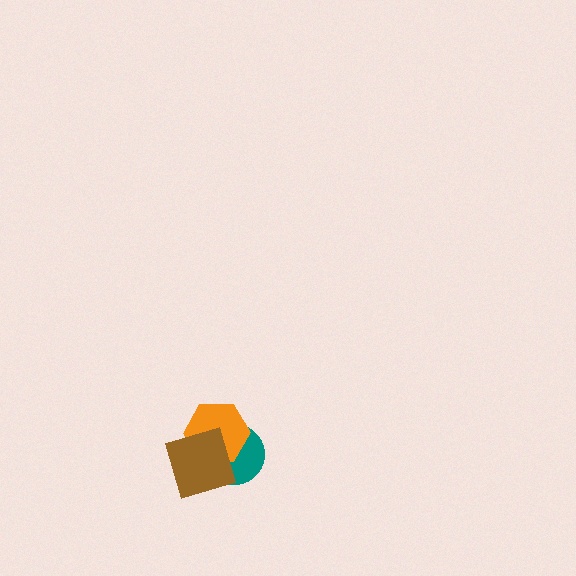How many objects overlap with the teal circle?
2 objects overlap with the teal circle.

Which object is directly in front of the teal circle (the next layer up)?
The orange hexagon is directly in front of the teal circle.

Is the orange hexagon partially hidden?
Yes, it is partially covered by another shape.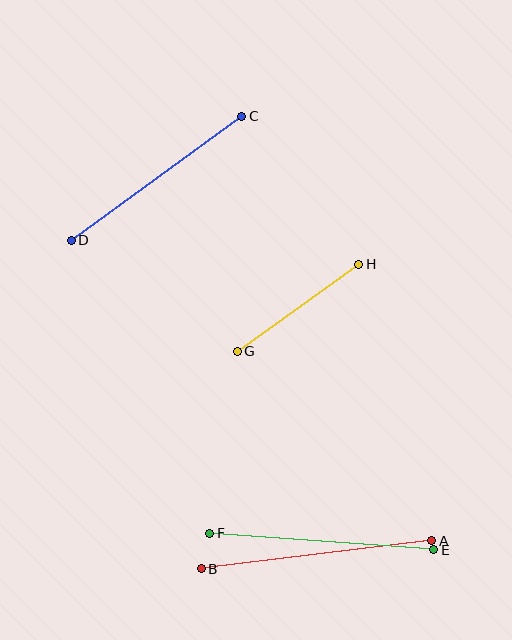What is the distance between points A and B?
The distance is approximately 232 pixels.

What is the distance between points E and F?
The distance is approximately 225 pixels.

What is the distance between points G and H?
The distance is approximately 149 pixels.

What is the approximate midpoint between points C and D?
The midpoint is at approximately (156, 178) pixels.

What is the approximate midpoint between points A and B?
The midpoint is at approximately (317, 555) pixels.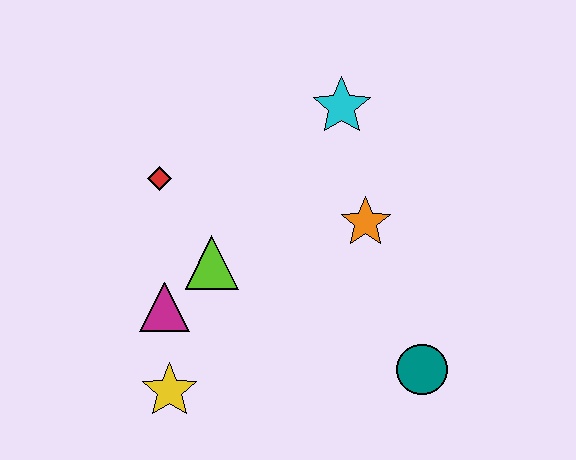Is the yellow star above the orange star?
No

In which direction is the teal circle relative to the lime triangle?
The teal circle is to the right of the lime triangle.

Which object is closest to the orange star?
The cyan star is closest to the orange star.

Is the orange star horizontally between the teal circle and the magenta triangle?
Yes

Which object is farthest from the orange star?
The yellow star is farthest from the orange star.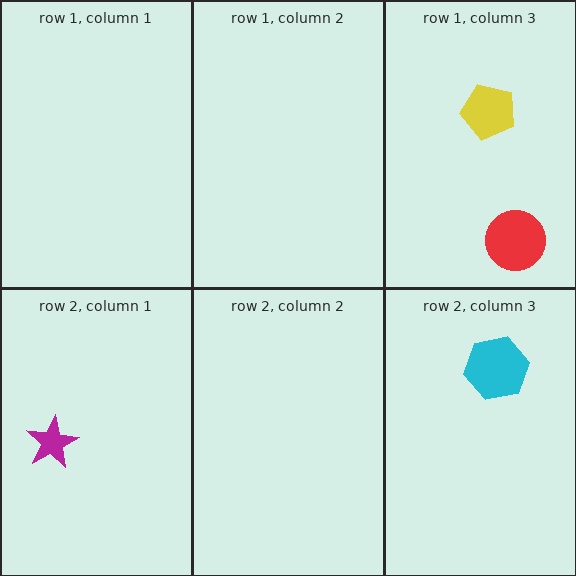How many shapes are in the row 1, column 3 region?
2.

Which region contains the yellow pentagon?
The row 1, column 3 region.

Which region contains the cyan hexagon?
The row 2, column 3 region.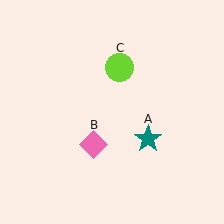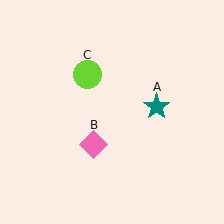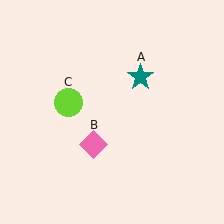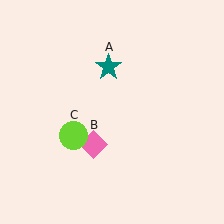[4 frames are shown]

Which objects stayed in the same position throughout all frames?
Pink diamond (object B) remained stationary.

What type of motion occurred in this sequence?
The teal star (object A), lime circle (object C) rotated counterclockwise around the center of the scene.